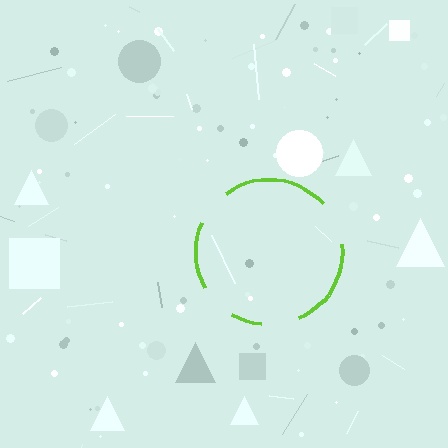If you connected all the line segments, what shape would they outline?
They would outline a circle.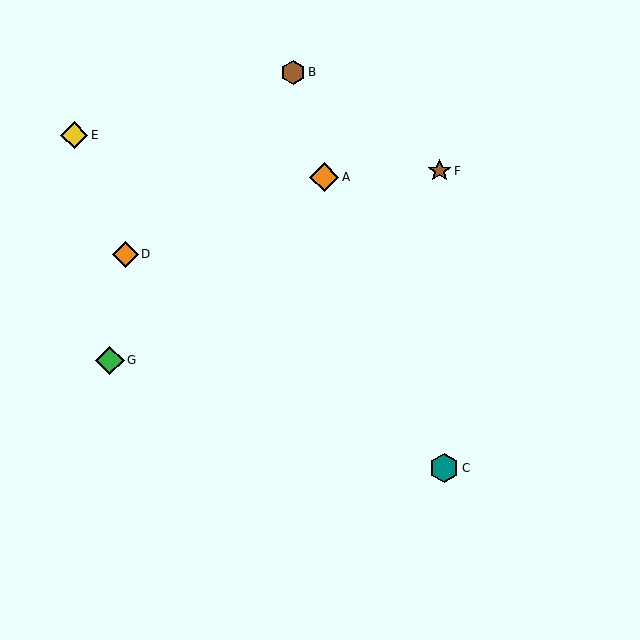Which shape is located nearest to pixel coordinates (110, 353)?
The green diamond (labeled G) at (110, 360) is nearest to that location.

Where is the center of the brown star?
The center of the brown star is at (439, 171).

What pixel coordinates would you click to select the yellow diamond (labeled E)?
Click at (74, 135) to select the yellow diamond E.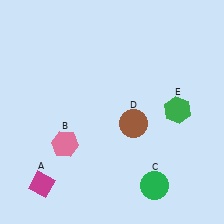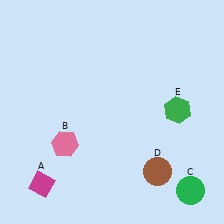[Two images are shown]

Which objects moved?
The objects that moved are: the green circle (C), the brown circle (D).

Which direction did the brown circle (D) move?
The brown circle (D) moved down.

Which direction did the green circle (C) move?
The green circle (C) moved right.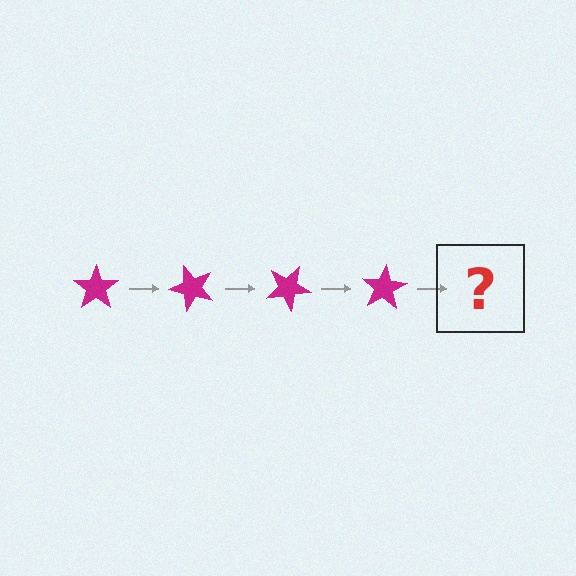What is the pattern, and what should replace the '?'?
The pattern is that the star rotates 50 degrees each step. The '?' should be a magenta star rotated 200 degrees.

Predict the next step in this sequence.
The next step is a magenta star rotated 200 degrees.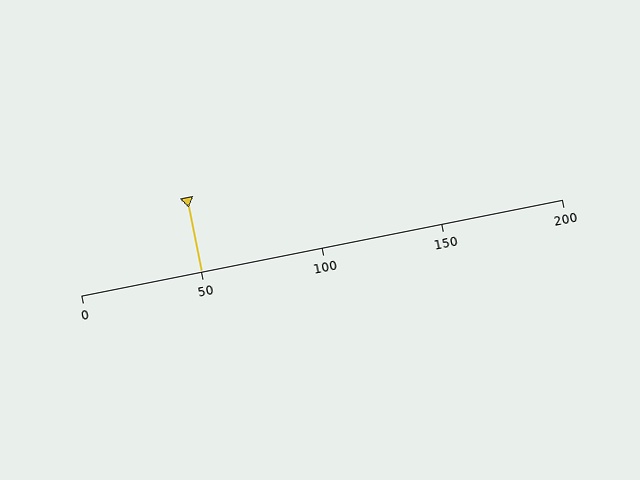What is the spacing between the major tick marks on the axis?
The major ticks are spaced 50 apart.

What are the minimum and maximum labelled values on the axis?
The axis runs from 0 to 200.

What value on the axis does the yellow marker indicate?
The marker indicates approximately 50.